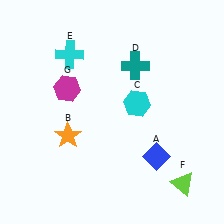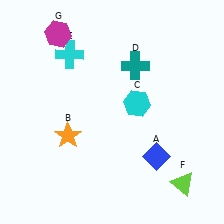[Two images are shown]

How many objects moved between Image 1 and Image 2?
1 object moved between the two images.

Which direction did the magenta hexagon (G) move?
The magenta hexagon (G) moved up.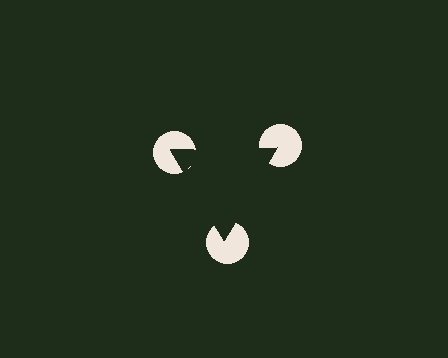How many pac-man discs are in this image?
There are 3 — one at each vertex of the illusory triangle.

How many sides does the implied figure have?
3 sides.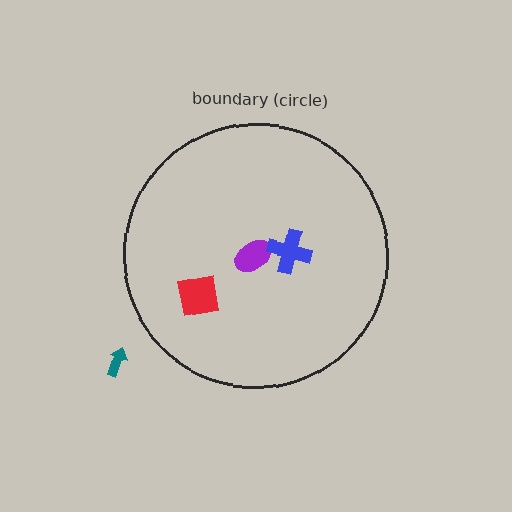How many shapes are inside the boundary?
3 inside, 1 outside.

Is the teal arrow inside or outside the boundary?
Outside.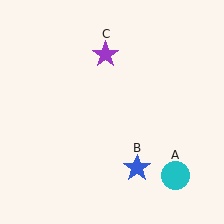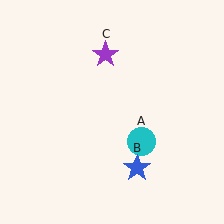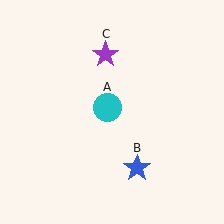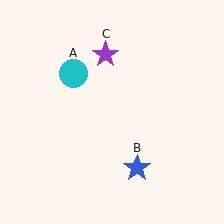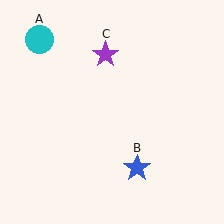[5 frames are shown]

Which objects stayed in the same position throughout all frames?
Blue star (object B) and purple star (object C) remained stationary.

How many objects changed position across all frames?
1 object changed position: cyan circle (object A).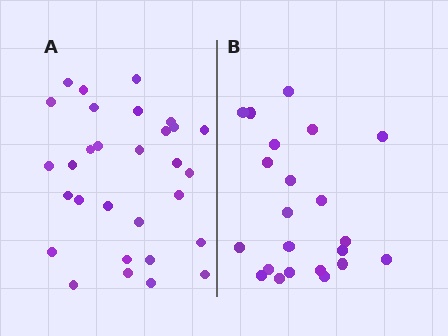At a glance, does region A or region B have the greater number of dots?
Region A (the left region) has more dots.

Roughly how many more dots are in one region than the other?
Region A has roughly 8 or so more dots than region B.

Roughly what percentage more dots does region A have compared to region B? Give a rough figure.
About 35% more.